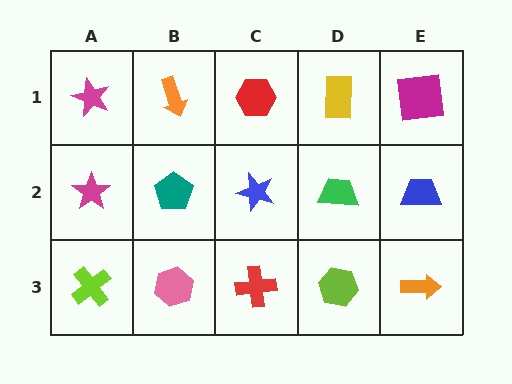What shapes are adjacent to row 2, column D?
A yellow rectangle (row 1, column D), a lime hexagon (row 3, column D), a blue star (row 2, column C), a blue trapezoid (row 2, column E).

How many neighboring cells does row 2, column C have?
4.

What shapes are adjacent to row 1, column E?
A blue trapezoid (row 2, column E), a yellow rectangle (row 1, column D).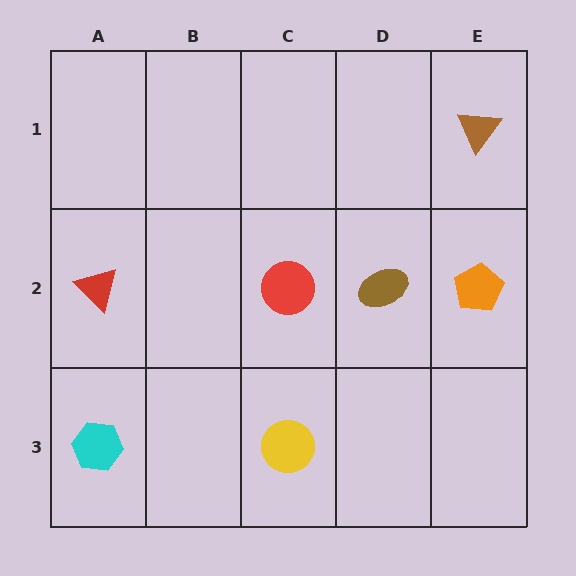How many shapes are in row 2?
4 shapes.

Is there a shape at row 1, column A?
No, that cell is empty.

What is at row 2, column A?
A red triangle.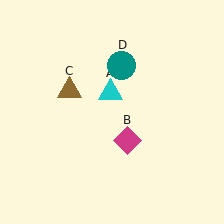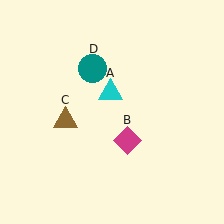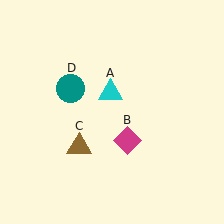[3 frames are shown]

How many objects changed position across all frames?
2 objects changed position: brown triangle (object C), teal circle (object D).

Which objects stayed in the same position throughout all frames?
Cyan triangle (object A) and magenta diamond (object B) remained stationary.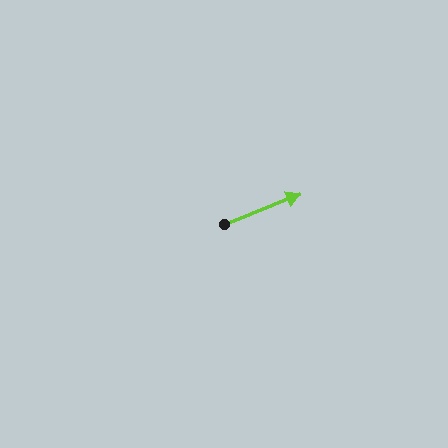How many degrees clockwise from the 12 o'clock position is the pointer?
Approximately 69 degrees.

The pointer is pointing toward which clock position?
Roughly 2 o'clock.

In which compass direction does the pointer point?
East.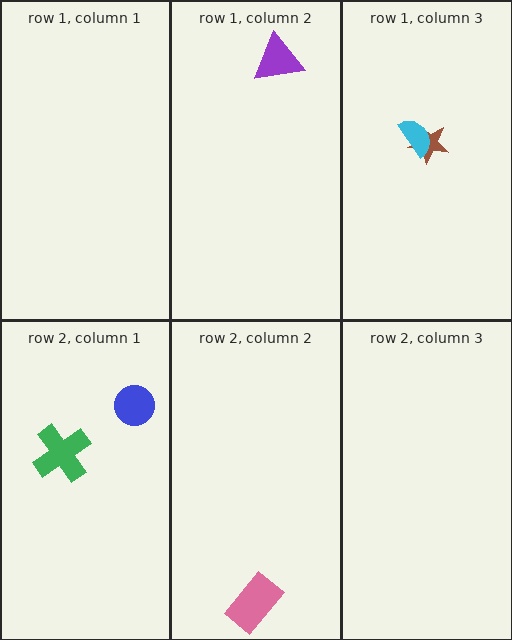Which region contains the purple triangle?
The row 1, column 2 region.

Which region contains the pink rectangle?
The row 2, column 2 region.